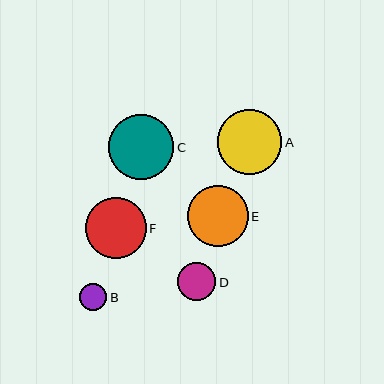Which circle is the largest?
Circle C is the largest with a size of approximately 65 pixels.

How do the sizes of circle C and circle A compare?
Circle C and circle A are approximately the same size.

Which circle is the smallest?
Circle B is the smallest with a size of approximately 27 pixels.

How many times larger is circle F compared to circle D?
Circle F is approximately 1.6 times the size of circle D.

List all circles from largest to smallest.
From largest to smallest: C, A, E, F, D, B.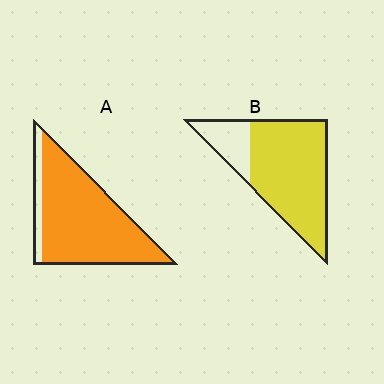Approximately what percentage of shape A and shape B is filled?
A is approximately 90% and B is approximately 80%.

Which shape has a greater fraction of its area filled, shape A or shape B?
Shape A.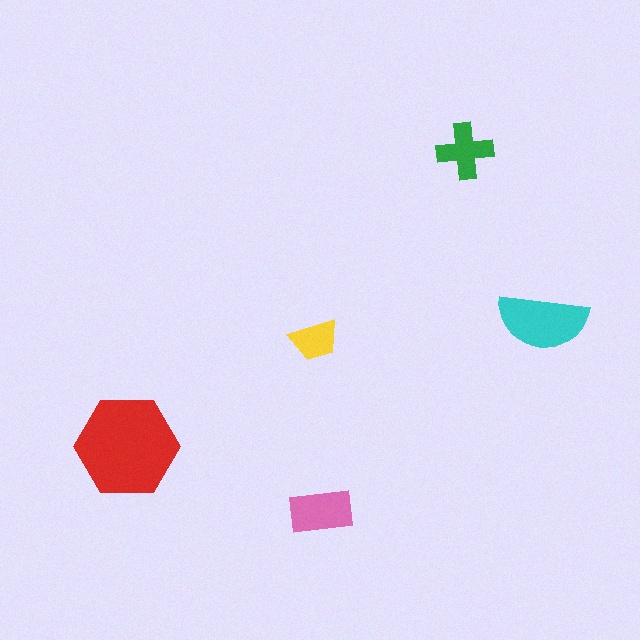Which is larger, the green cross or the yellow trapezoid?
The green cross.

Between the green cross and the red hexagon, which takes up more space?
The red hexagon.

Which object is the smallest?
The yellow trapezoid.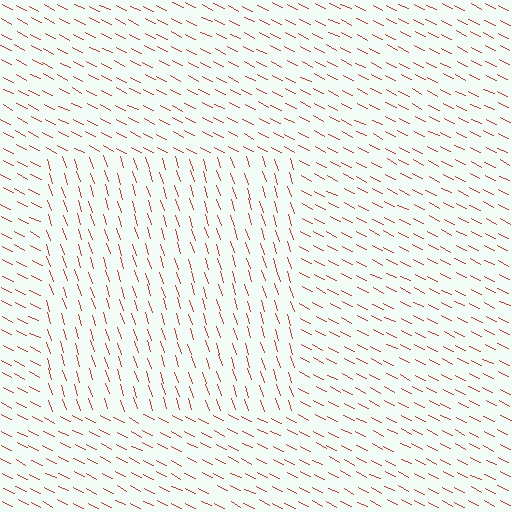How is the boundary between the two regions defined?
The boundary is defined purely by a change in line orientation (approximately 45 degrees difference). All lines are the same color and thickness.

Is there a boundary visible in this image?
Yes, there is a texture boundary formed by a change in line orientation.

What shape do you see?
I see a rectangle.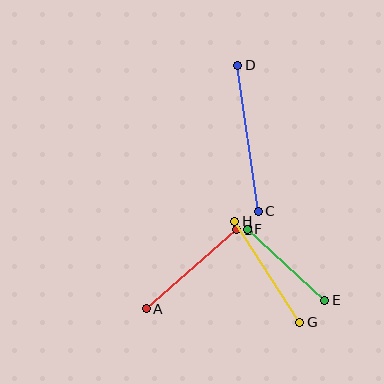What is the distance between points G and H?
The distance is approximately 120 pixels.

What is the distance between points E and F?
The distance is approximately 105 pixels.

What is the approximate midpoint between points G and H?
The midpoint is at approximately (267, 272) pixels.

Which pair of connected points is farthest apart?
Points C and D are farthest apart.